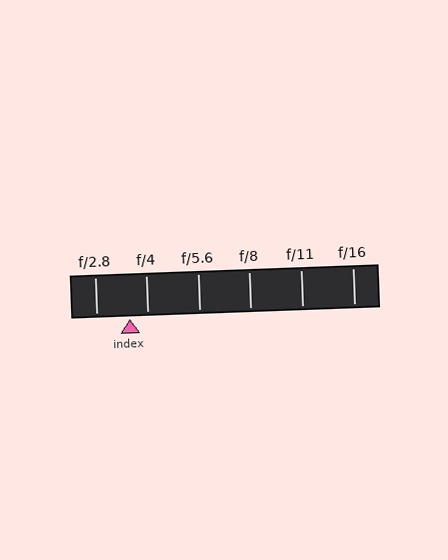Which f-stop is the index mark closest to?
The index mark is closest to f/4.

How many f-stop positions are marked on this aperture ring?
There are 6 f-stop positions marked.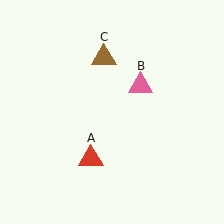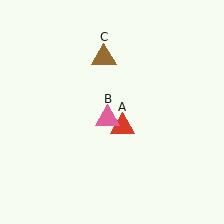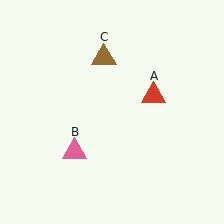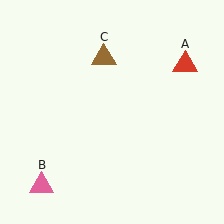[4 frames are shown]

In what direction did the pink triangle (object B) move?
The pink triangle (object B) moved down and to the left.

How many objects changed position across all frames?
2 objects changed position: red triangle (object A), pink triangle (object B).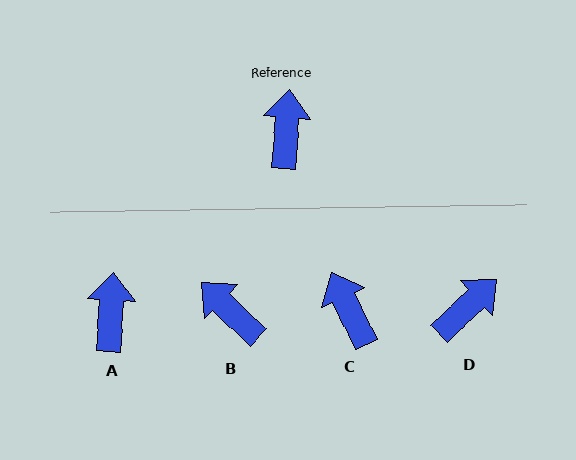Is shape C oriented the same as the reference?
No, it is off by about 30 degrees.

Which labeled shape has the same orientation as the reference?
A.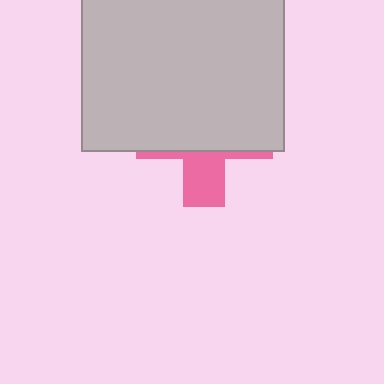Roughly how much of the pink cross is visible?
A small part of it is visible (roughly 32%).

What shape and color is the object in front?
The object in front is a light gray rectangle.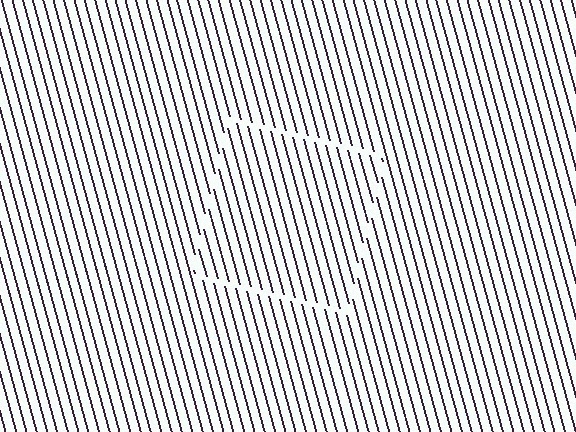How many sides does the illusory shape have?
4 sides — the line-ends trace a square.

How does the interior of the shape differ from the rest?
The interior of the shape contains the same grating, shifted by half a period — the contour is defined by the phase discontinuity where line-ends from the inner and outer gratings abut.